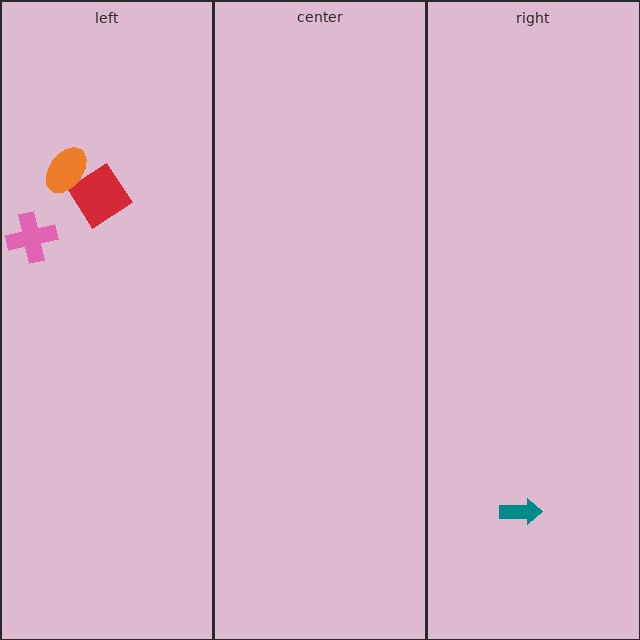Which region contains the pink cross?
The left region.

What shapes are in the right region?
The teal arrow.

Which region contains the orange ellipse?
The left region.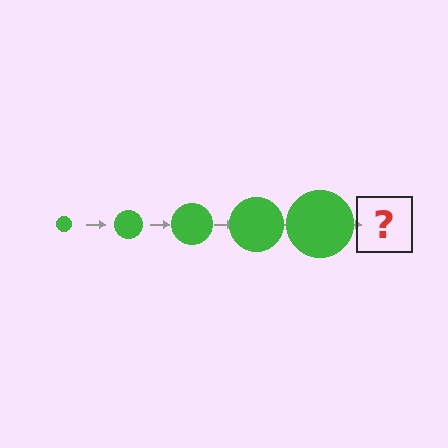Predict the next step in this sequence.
The next step is a green circle, larger than the previous one.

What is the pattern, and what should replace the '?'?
The pattern is that the circle gets progressively larger each step. The '?' should be a green circle, larger than the previous one.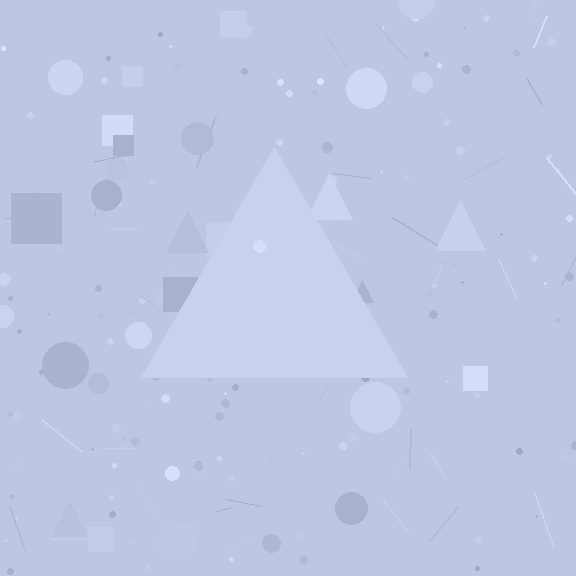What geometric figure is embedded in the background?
A triangle is embedded in the background.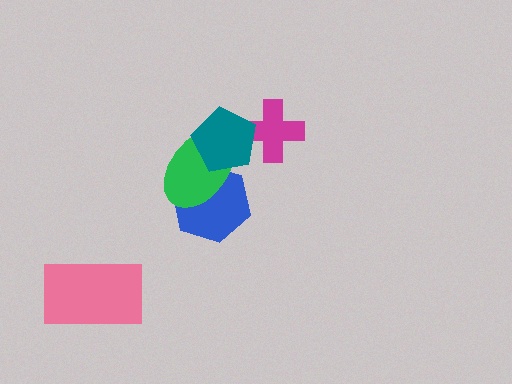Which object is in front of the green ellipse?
The teal pentagon is in front of the green ellipse.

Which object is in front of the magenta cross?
The teal pentagon is in front of the magenta cross.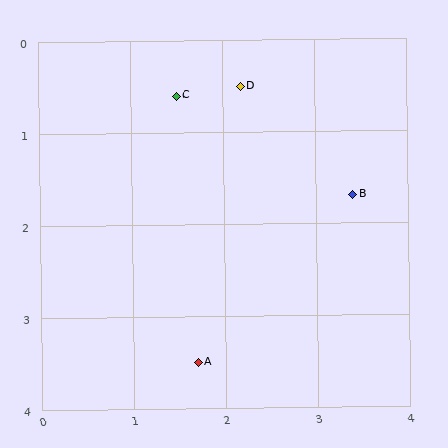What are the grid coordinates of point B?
Point B is at approximately (3.4, 1.7).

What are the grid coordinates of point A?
Point A is at approximately (1.7, 3.5).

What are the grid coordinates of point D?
Point D is at approximately (2.2, 0.5).